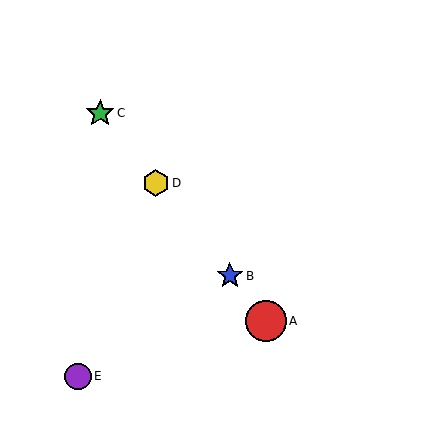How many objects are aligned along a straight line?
4 objects (A, B, C, D) are aligned along a straight line.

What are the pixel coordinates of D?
Object D is at (156, 183).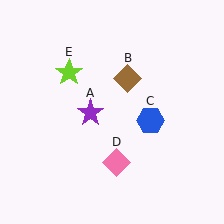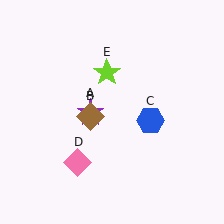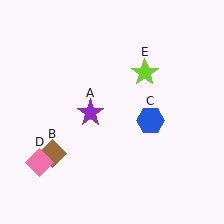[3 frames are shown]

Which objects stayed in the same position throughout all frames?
Purple star (object A) and blue hexagon (object C) remained stationary.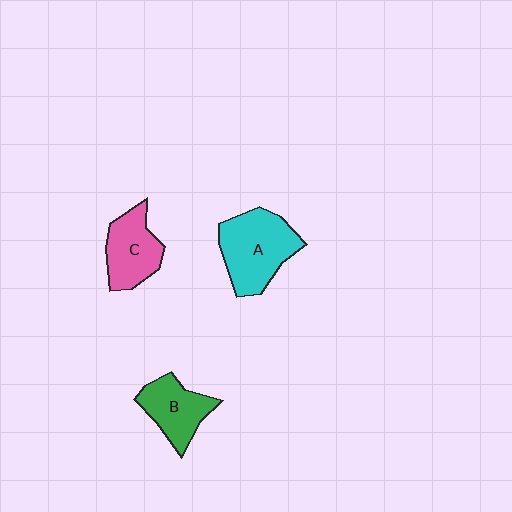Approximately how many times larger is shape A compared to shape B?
Approximately 1.5 times.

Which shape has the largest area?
Shape A (cyan).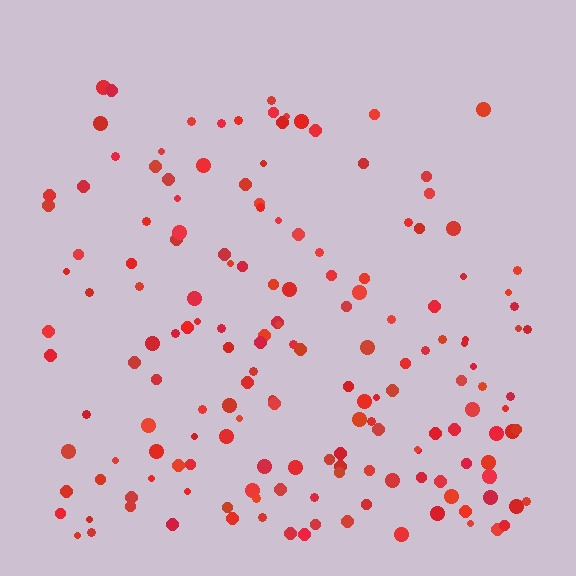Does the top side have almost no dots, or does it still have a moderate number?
Still a moderate number, just noticeably fewer than the bottom.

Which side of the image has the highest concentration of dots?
The bottom.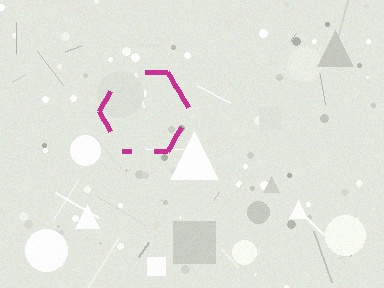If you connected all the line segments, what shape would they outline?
They would outline a hexagon.